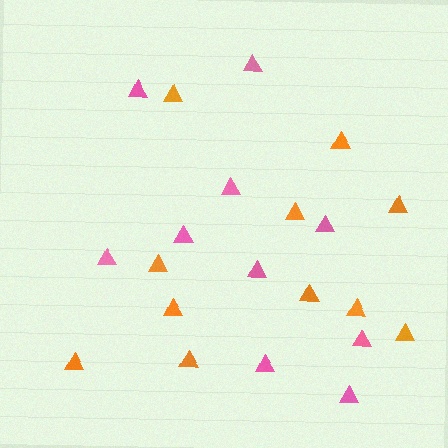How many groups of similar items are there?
There are 2 groups: one group of pink triangles (10) and one group of orange triangles (11).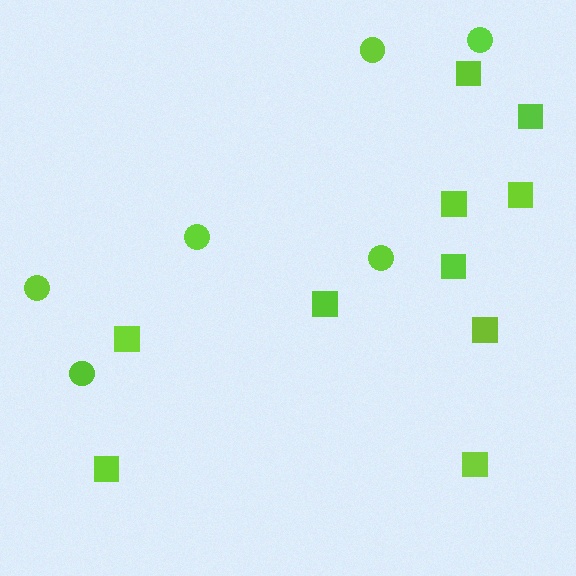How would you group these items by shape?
There are 2 groups: one group of circles (6) and one group of squares (10).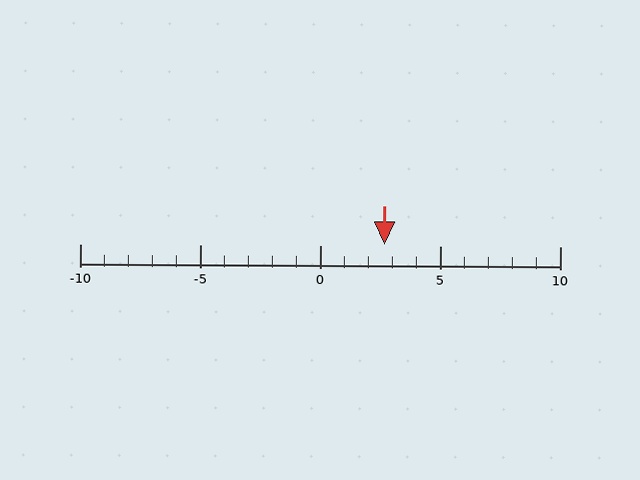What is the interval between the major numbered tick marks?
The major tick marks are spaced 5 units apart.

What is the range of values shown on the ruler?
The ruler shows values from -10 to 10.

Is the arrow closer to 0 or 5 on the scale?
The arrow is closer to 5.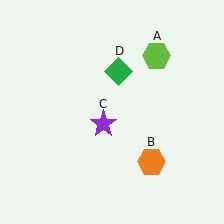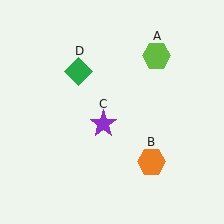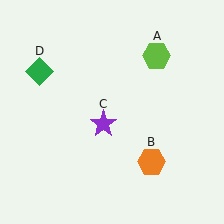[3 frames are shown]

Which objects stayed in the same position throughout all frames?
Lime hexagon (object A) and orange hexagon (object B) and purple star (object C) remained stationary.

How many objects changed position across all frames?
1 object changed position: green diamond (object D).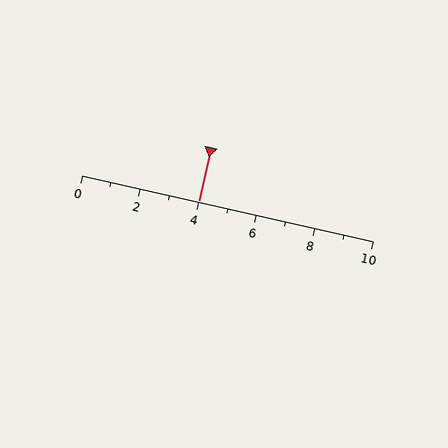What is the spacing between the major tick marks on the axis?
The major ticks are spaced 2 apart.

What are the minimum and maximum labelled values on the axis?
The axis runs from 0 to 10.